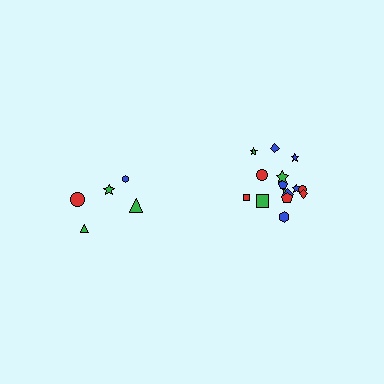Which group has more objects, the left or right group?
The right group.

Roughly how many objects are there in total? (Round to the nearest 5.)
Roughly 20 objects in total.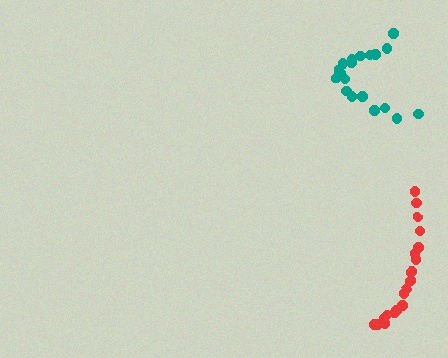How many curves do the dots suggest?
There are 2 distinct paths.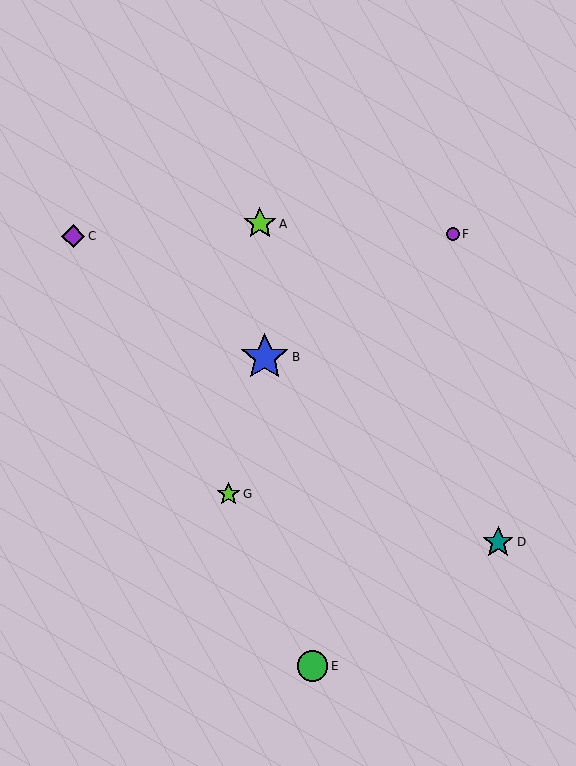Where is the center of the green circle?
The center of the green circle is at (312, 666).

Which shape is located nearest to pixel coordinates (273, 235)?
The lime star (labeled A) at (260, 224) is nearest to that location.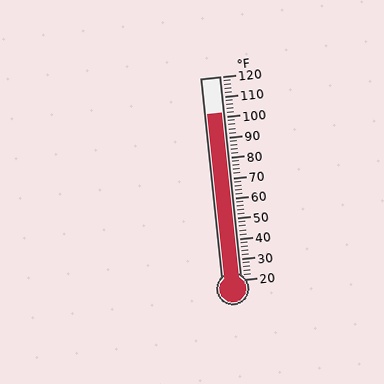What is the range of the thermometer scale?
The thermometer scale ranges from 20°F to 120°F.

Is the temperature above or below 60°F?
The temperature is above 60°F.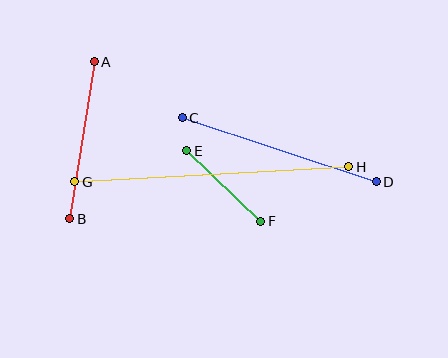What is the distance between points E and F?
The distance is approximately 102 pixels.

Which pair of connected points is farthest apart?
Points G and H are farthest apart.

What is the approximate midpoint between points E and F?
The midpoint is at approximately (224, 186) pixels.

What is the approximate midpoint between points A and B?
The midpoint is at approximately (82, 140) pixels.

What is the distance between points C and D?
The distance is approximately 204 pixels.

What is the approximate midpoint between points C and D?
The midpoint is at approximately (279, 150) pixels.